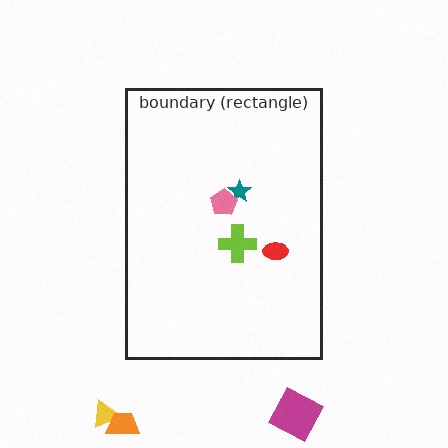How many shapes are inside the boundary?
4 inside, 3 outside.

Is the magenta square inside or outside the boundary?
Outside.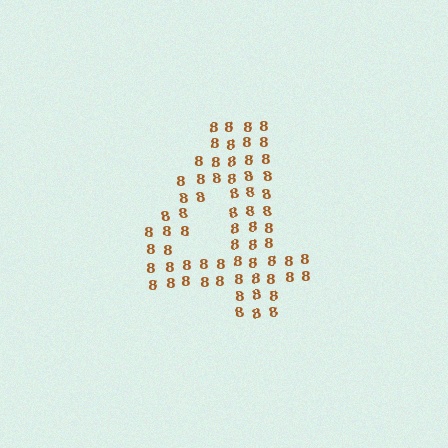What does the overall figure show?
The overall figure shows the digit 4.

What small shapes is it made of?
It is made of small digit 8's.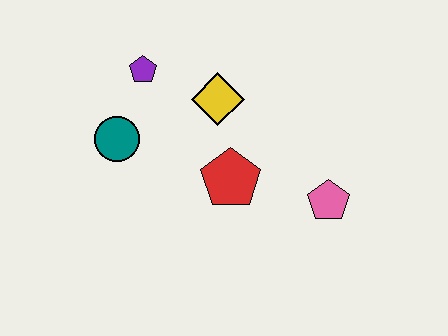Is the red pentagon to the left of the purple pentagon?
No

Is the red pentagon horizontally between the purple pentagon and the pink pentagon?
Yes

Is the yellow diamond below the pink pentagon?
No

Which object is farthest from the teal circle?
The pink pentagon is farthest from the teal circle.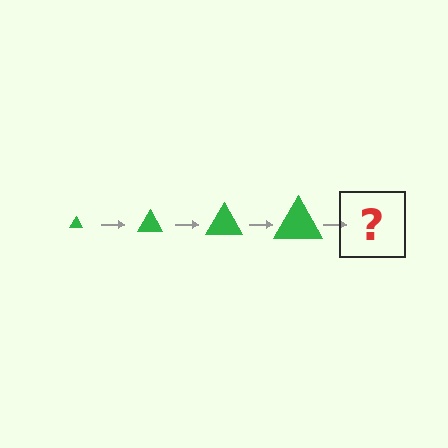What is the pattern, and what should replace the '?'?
The pattern is that the triangle gets progressively larger each step. The '?' should be a green triangle, larger than the previous one.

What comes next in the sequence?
The next element should be a green triangle, larger than the previous one.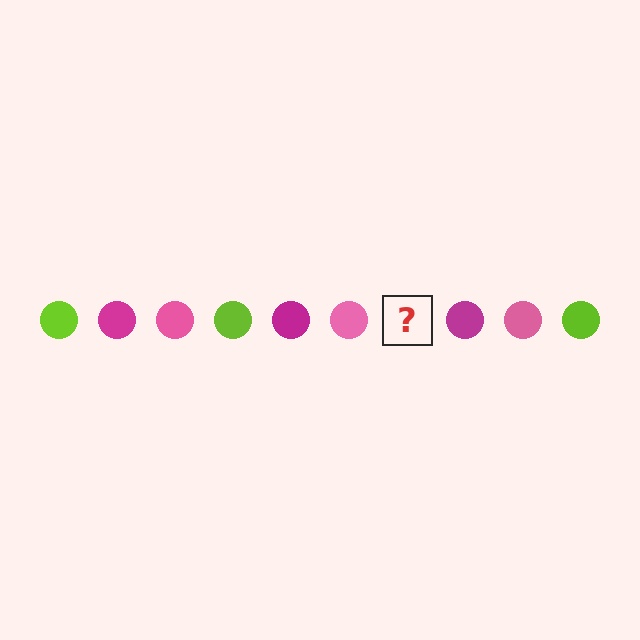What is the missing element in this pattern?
The missing element is a lime circle.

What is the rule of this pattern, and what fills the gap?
The rule is that the pattern cycles through lime, magenta, pink circles. The gap should be filled with a lime circle.